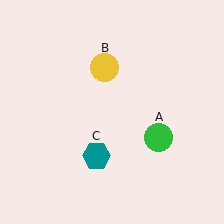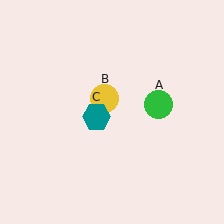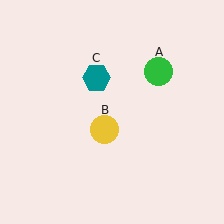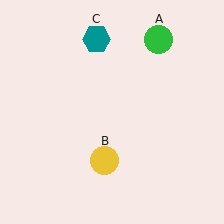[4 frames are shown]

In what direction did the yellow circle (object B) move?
The yellow circle (object B) moved down.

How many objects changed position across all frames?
3 objects changed position: green circle (object A), yellow circle (object B), teal hexagon (object C).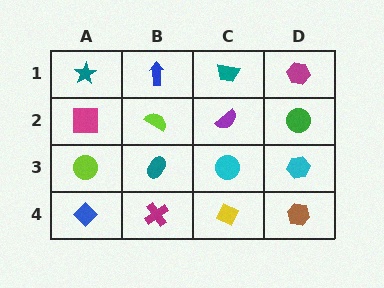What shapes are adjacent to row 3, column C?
A purple semicircle (row 2, column C), a yellow diamond (row 4, column C), a teal ellipse (row 3, column B), a cyan hexagon (row 3, column D).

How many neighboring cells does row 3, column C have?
4.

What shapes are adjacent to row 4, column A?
A lime circle (row 3, column A), a magenta cross (row 4, column B).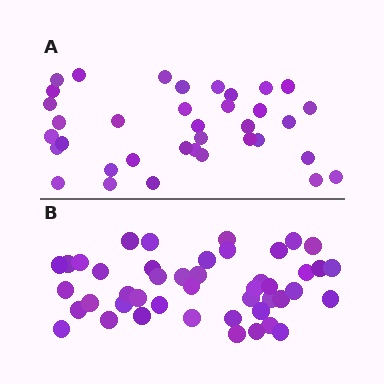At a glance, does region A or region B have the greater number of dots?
Region B (the bottom region) has more dots.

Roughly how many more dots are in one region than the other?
Region B has roughly 8 or so more dots than region A.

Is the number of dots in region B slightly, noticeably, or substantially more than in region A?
Region B has noticeably more, but not dramatically so. The ratio is roughly 1.2 to 1.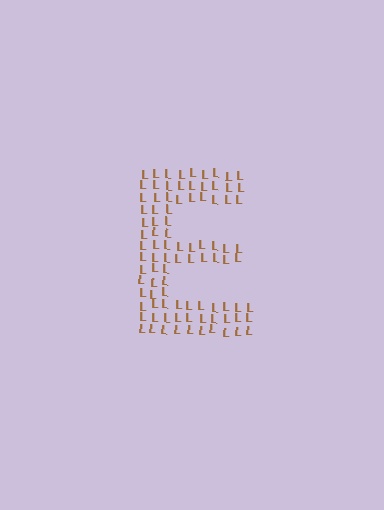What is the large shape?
The large shape is the letter E.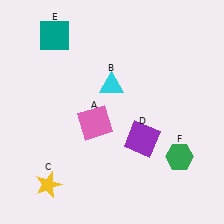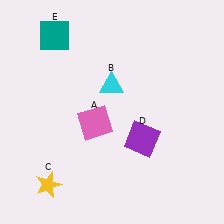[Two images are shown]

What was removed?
The green hexagon (F) was removed in Image 2.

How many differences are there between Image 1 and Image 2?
There is 1 difference between the two images.